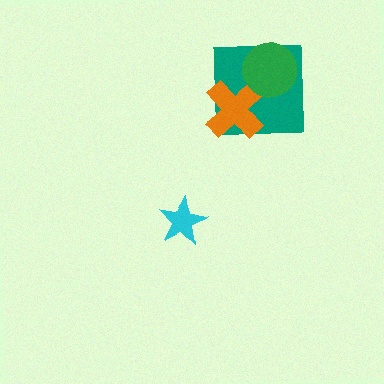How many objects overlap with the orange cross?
2 objects overlap with the orange cross.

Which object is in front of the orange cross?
The green circle is in front of the orange cross.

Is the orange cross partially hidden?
Yes, it is partially covered by another shape.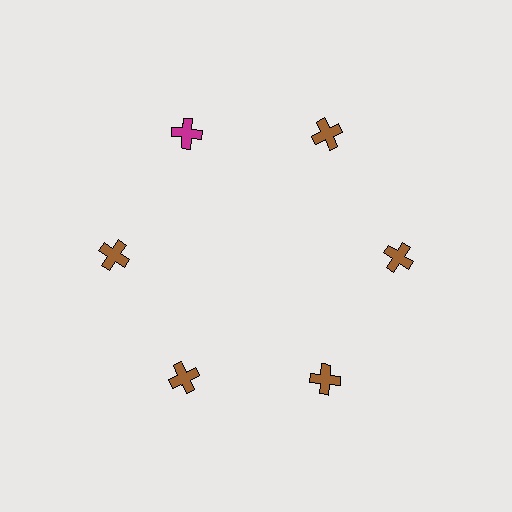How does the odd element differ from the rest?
It has a different color: magenta instead of brown.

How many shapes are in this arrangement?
There are 6 shapes arranged in a ring pattern.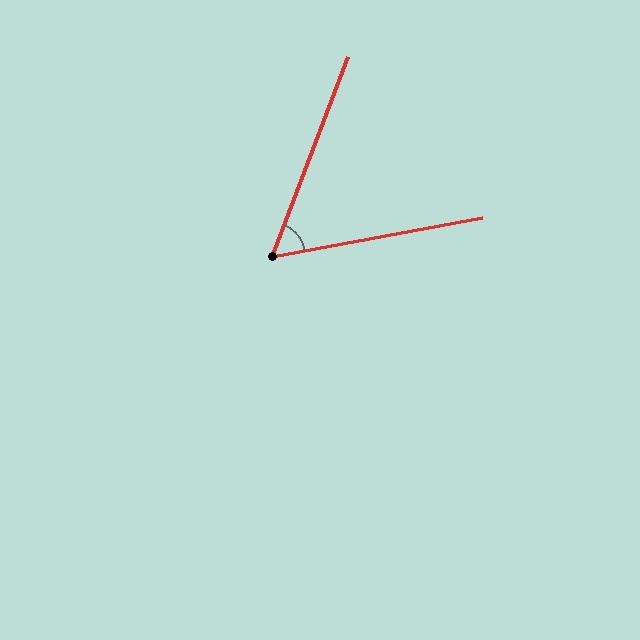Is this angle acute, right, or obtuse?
It is acute.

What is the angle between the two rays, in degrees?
Approximately 59 degrees.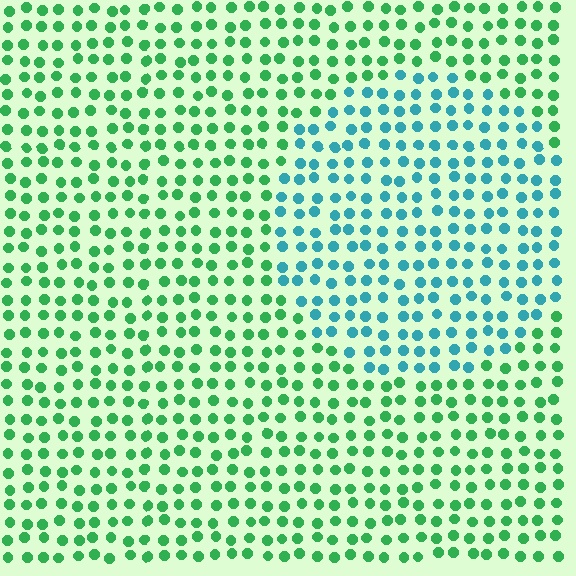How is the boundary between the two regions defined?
The boundary is defined purely by a slight shift in hue (about 49 degrees). Spacing, size, and orientation are identical on both sides.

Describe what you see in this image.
The image is filled with small green elements in a uniform arrangement. A circle-shaped region is visible where the elements are tinted to a slightly different hue, forming a subtle color boundary.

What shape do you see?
I see a circle.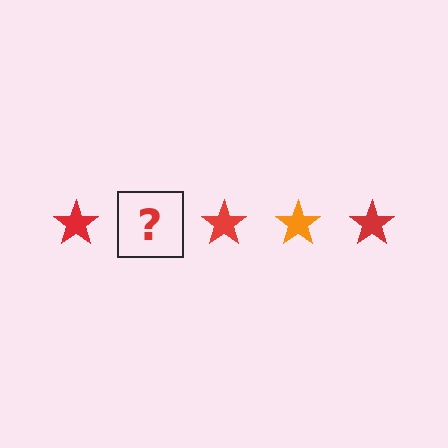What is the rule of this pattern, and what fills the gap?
The rule is that the pattern cycles through red, orange stars. The gap should be filled with an orange star.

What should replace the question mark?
The question mark should be replaced with an orange star.